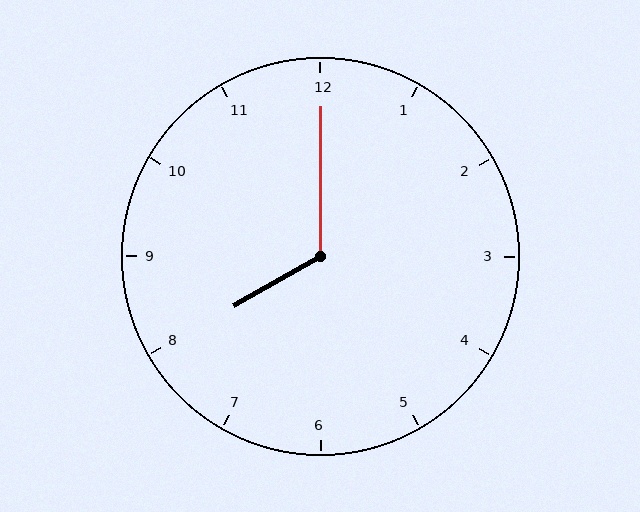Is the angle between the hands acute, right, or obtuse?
It is obtuse.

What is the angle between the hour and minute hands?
Approximately 120 degrees.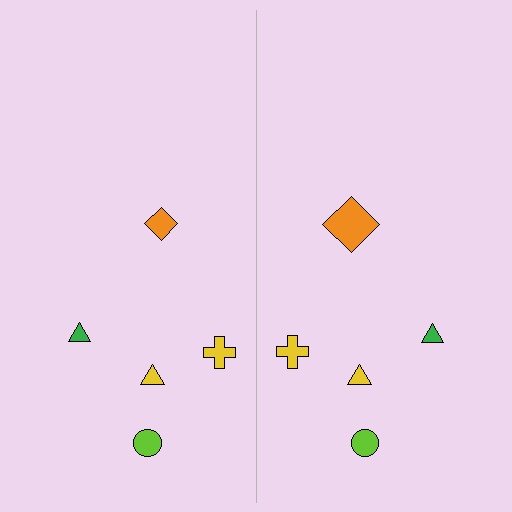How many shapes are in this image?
There are 10 shapes in this image.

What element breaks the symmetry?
The orange diamond on the right side has a different size than its mirror counterpart.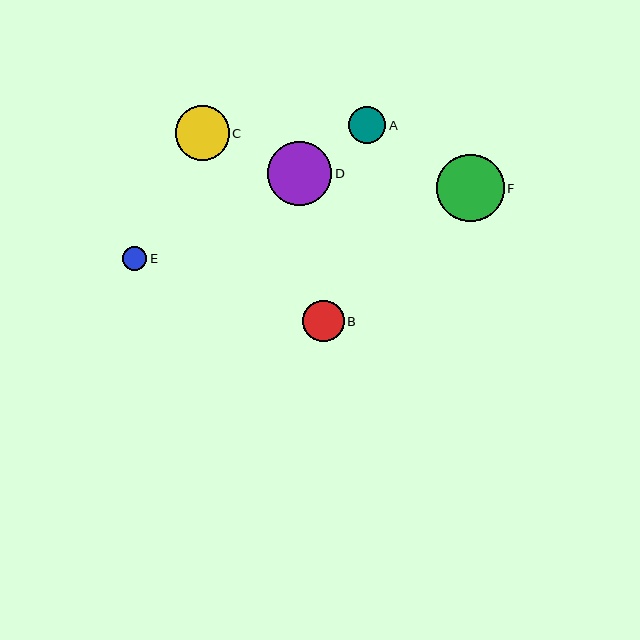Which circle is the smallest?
Circle E is the smallest with a size of approximately 24 pixels.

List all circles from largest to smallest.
From largest to smallest: F, D, C, B, A, E.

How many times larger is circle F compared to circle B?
Circle F is approximately 1.6 times the size of circle B.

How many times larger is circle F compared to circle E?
Circle F is approximately 2.8 times the size of circle E.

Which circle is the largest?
Circle F is the largest with a size of approximately 68 pixels.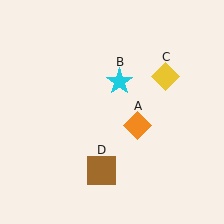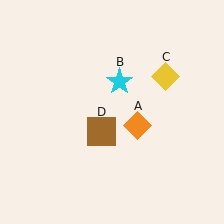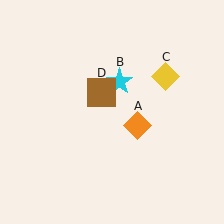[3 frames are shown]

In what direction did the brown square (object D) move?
The brown square (object D) moved up.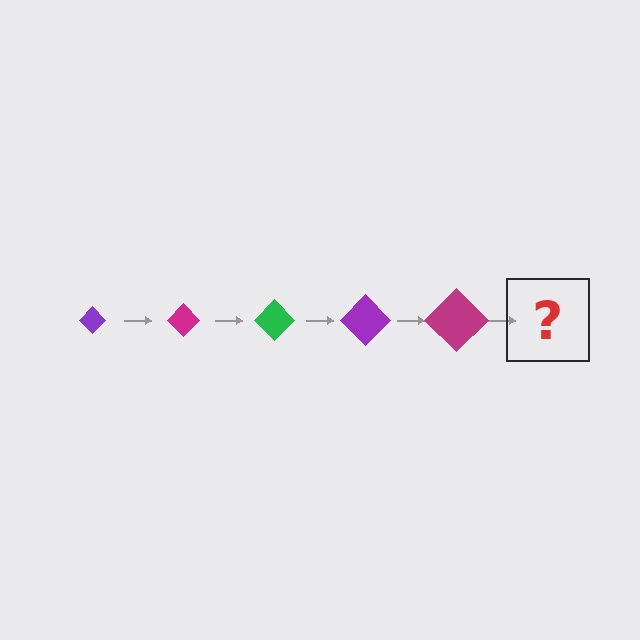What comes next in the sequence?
The next element should be a green diamond, larger than the previous one.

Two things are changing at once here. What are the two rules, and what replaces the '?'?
The two rules are that the diamond grows larger each step and the color cycles through purple, magenta, and green. The '?' should be a green diamond, larger than the previous one.